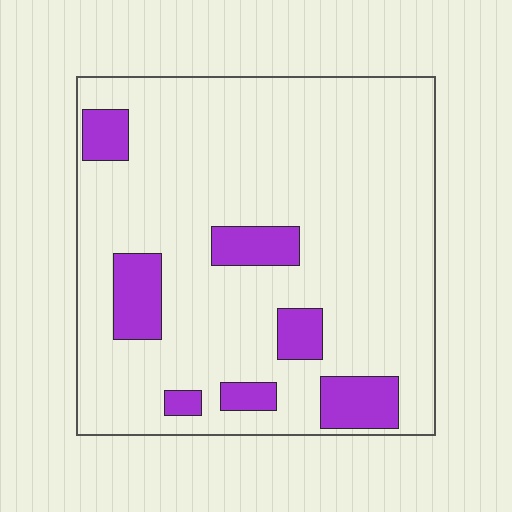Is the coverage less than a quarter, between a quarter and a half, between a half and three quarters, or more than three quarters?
Less than a quarter.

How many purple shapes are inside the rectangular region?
7.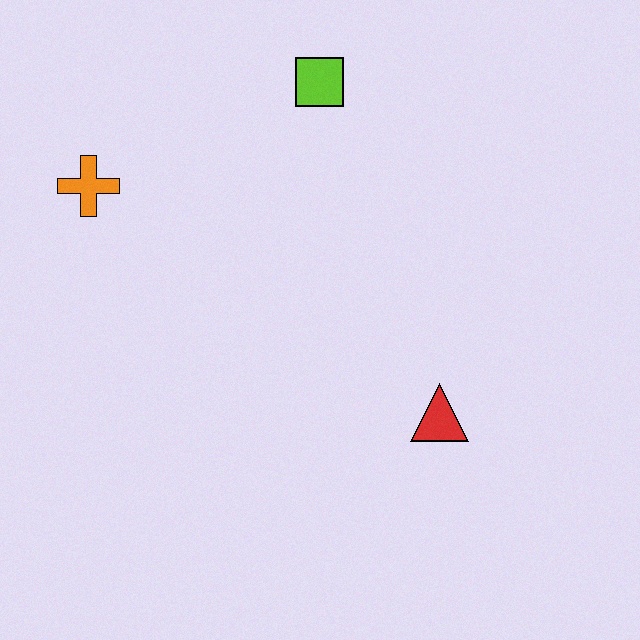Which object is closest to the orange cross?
The lime square is closest to the orange cross.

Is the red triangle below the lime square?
Yes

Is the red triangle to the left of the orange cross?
No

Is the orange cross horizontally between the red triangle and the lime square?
No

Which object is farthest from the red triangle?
The orange cross is farthest from the red triangle.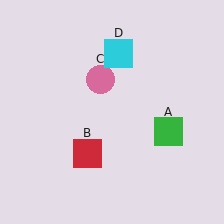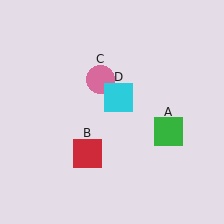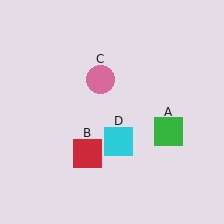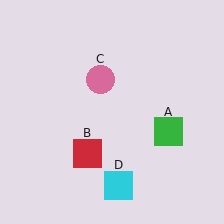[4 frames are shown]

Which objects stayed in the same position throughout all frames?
Green square (object A) and red square (object B) and pink circle (object C) remained stationary.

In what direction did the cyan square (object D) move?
The cyan square (object D) moved down.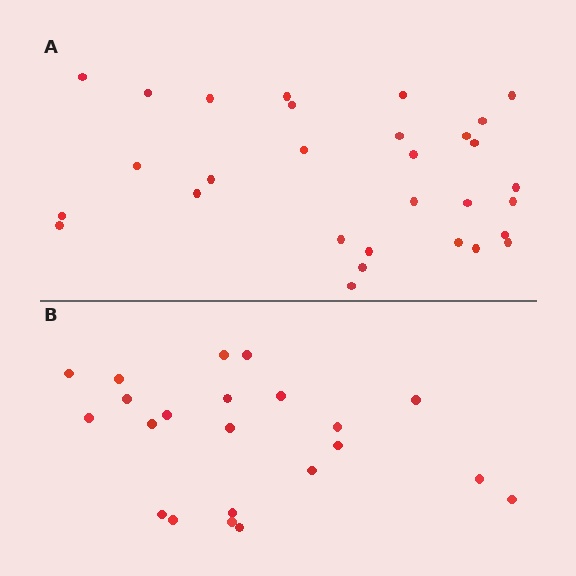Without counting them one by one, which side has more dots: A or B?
Region A (the top region) has more dots.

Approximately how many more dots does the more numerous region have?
Region A has roughly 8 or so more dots than region B.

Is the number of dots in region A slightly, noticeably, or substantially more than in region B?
Region A has noticeably more, but not dramatically so. The ratio is roughly 1.4 to 1.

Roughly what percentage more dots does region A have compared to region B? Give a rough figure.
About 35% more.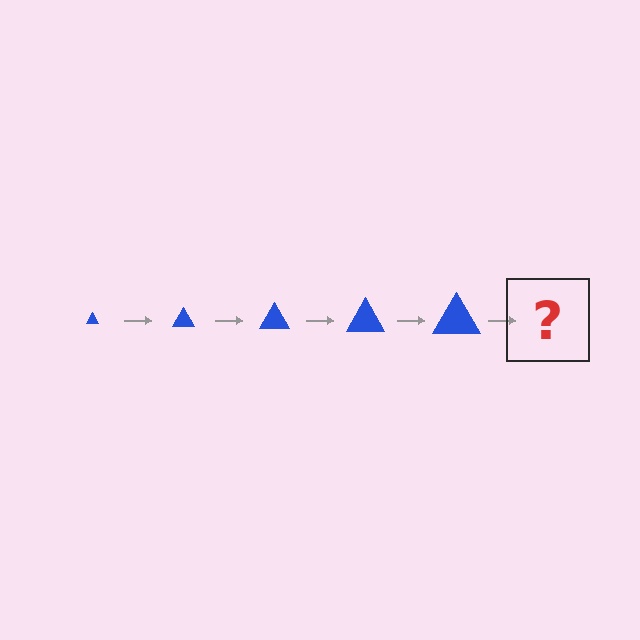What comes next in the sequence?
The next element should be a blue triangle, larger than the previous one.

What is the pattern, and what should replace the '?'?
The pattern is that the triangle gets progressively larger each step. The '?' should be a blue triangle, larger than the previous one.